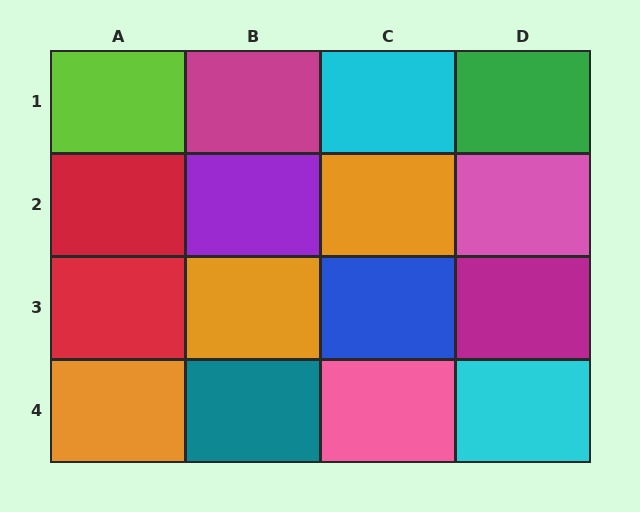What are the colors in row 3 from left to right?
Red, orange, blue, magenta.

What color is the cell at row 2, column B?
Purple.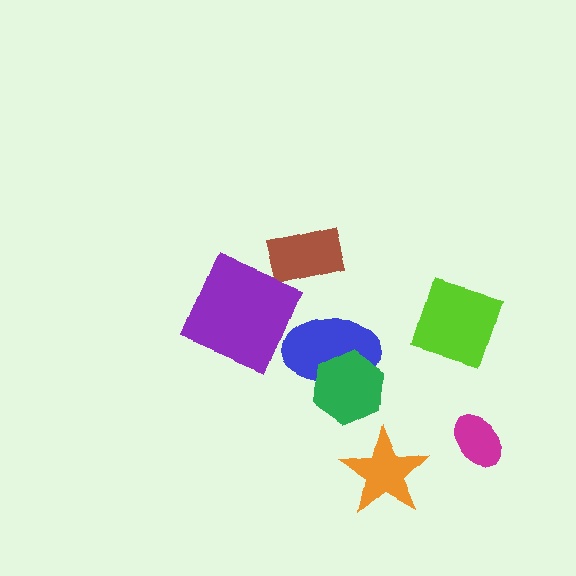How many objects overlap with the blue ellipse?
1 object overlaps with the blue ellipse.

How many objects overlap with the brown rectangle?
0 objects overlap with the brown rectangle.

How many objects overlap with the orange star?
0 objects overlap with the orange star.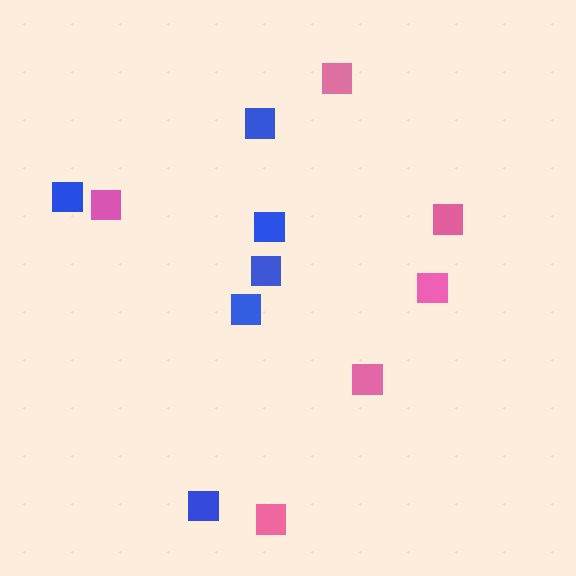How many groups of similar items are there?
There are 2 groups: one group of blue squares (6) and one group of pink squares (6).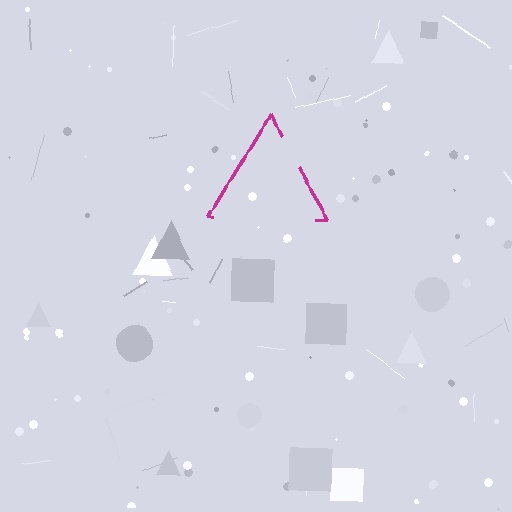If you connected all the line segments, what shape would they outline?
They would outline a triangle.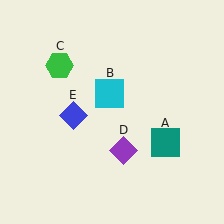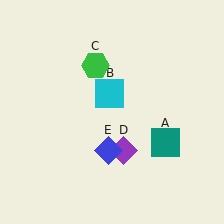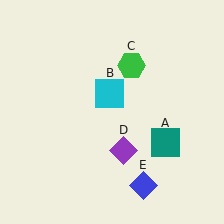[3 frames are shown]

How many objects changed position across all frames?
2 objects changed position: green hexagon (object C), blue diamond (object E).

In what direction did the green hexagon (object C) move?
The green hexagon (object C) moved right.